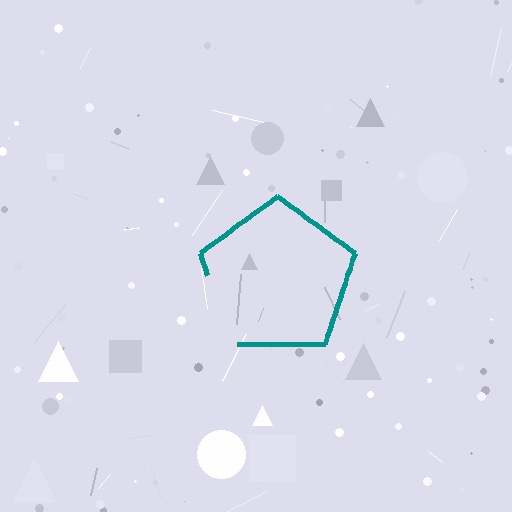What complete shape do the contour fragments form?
The contour fragments form a pentagon.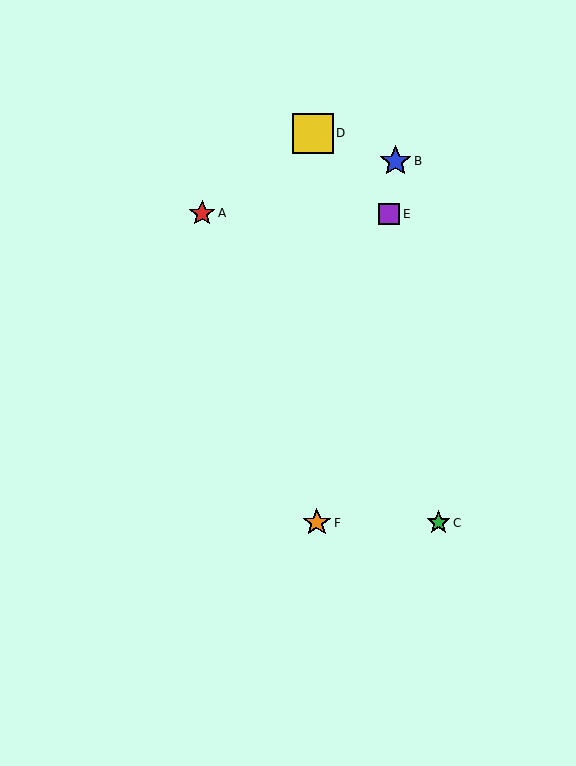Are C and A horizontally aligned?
No, C is at y≈523 and A is at y≈213.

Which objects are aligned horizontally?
Objects C, F are aligned horizontally.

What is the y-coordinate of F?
Object F is at y≈523.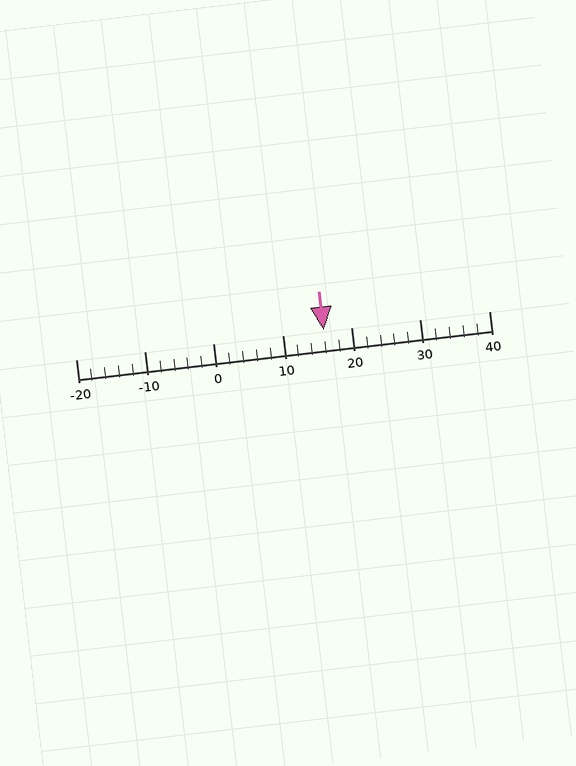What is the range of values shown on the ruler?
The ruler shows values from -20 to 40.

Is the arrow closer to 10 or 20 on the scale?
The arrow is closer to 20.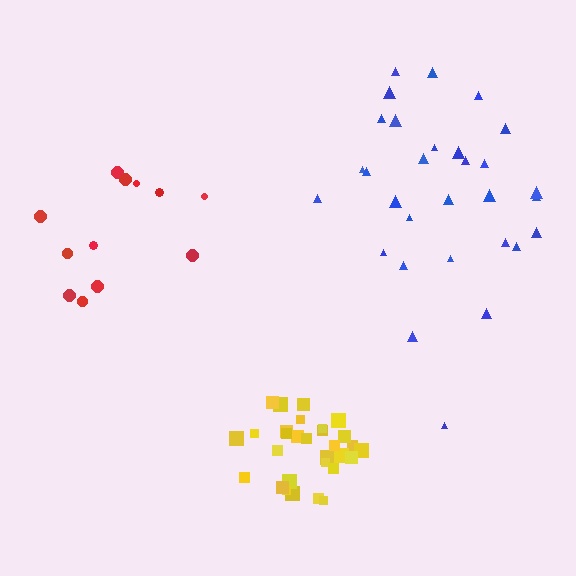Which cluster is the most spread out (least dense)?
Red.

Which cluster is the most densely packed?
Yellow.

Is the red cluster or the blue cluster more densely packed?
Blue.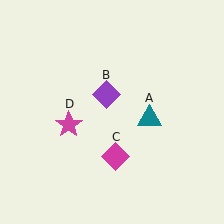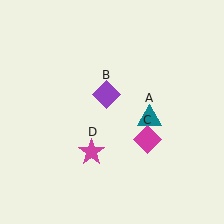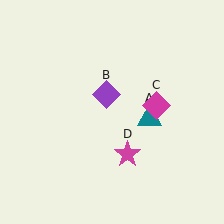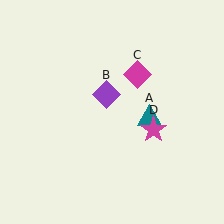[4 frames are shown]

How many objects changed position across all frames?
2 objects changed position: magenta diamond (object C), magenta star (object D).